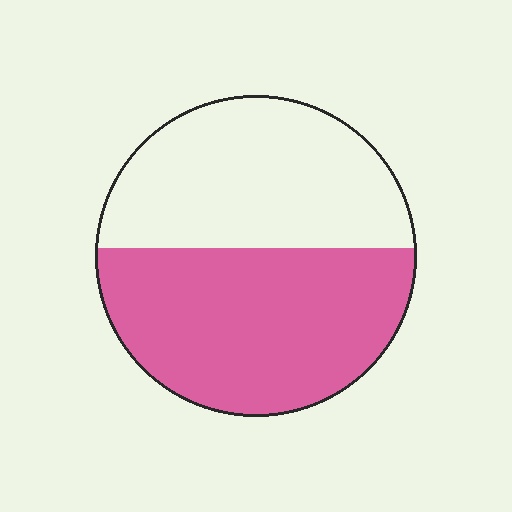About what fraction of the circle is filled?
About one half (1/2).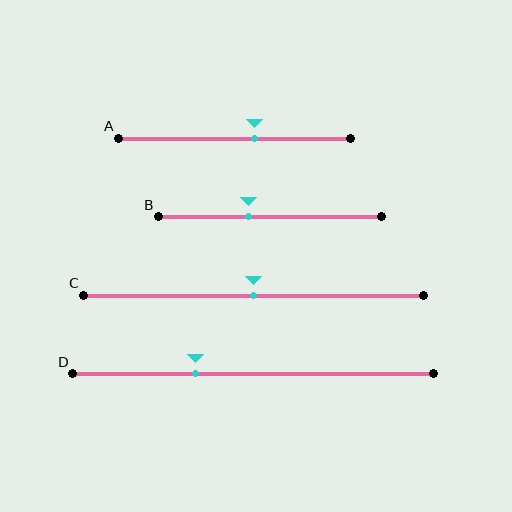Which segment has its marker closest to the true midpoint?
Segment C has its marker closest to the true midpoint.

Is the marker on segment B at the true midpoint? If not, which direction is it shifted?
No, the marker on segment B is shifted to the left by about 10% of the segment length.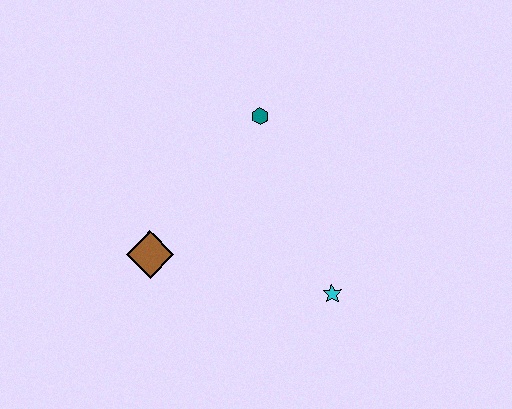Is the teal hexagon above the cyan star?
Yes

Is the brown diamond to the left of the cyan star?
Yes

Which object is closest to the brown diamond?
The teal hexagon is closest to the brown diamond.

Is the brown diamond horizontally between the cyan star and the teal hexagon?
No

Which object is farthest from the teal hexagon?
The cyan star is farthest from the teal hexagon.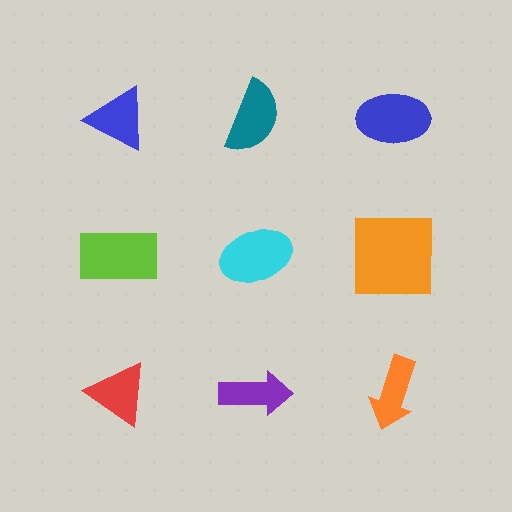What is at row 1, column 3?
A blue ellipse.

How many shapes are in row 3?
3 shapes.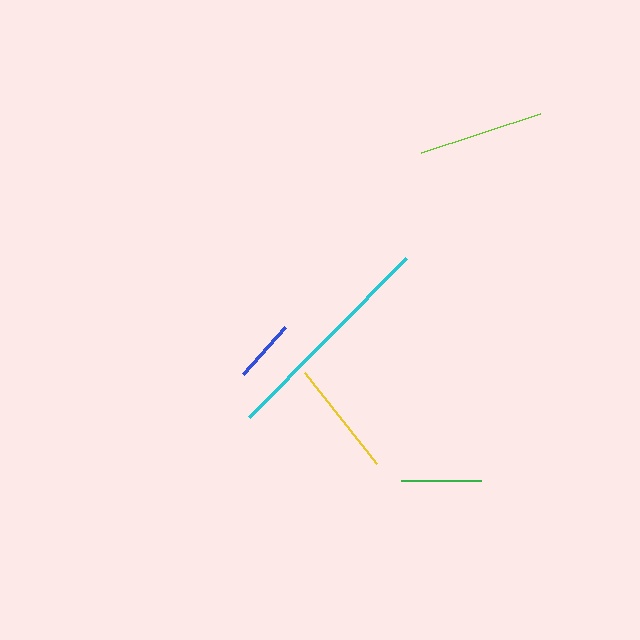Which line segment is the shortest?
The blue line is the shortest at approximately 63 pixels.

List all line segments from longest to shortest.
From longest to shortest: cyan, lime, yellow, green, blue.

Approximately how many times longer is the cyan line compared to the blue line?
The cyan line is approximately 3.5 times the length of the blue line.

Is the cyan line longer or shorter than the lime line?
The cyan line is longer than the lime line.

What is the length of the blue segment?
The blue segment is approximately 63 pixels long.